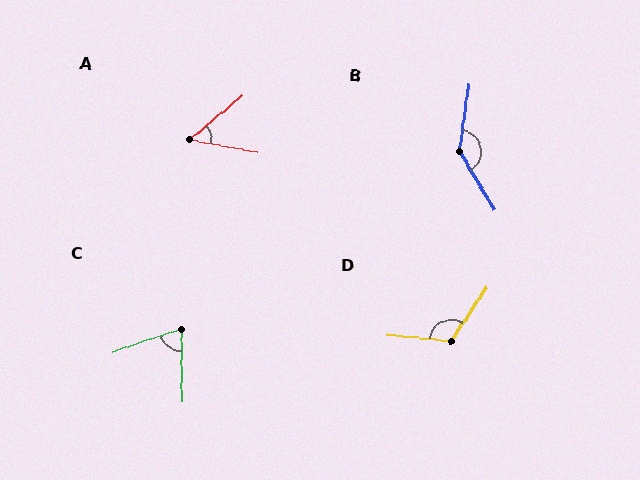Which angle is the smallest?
A, at approximately 50 degrees.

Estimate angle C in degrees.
Approximately 71 degrees.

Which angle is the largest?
B, at approximately 141 degrees.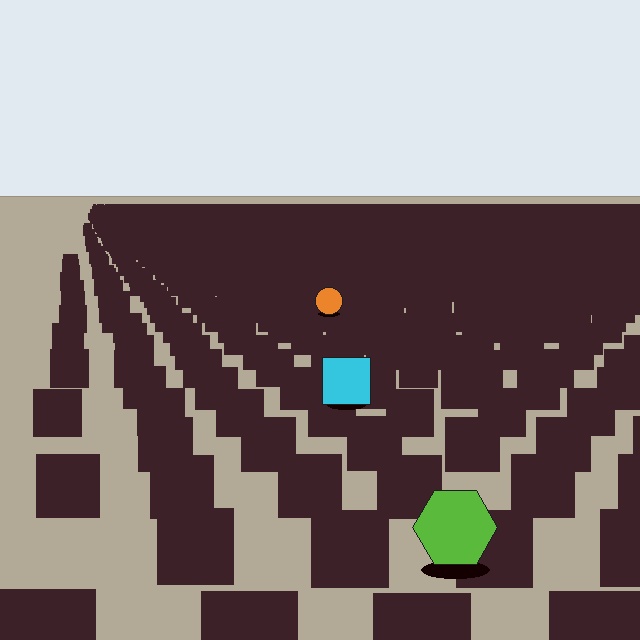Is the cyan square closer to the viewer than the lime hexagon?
No. The lime hexagon is closer — you can tell from the texture gradient: the ground texture is coarser near it.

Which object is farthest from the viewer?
The orange circle is farthest from the viewer. It appears smaller and the ground texture around it is denser.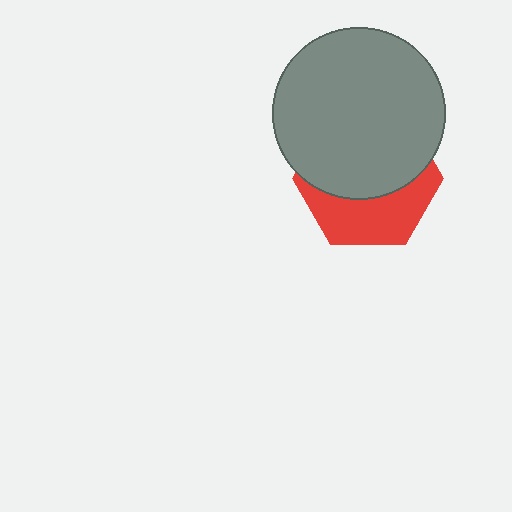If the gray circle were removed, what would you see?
You would see the complete red hexagon.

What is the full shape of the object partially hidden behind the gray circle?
The partially hidden object is a red hexagon.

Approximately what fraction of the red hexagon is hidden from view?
Roughly 59% of the red hexagon is hidden behind the gray circle.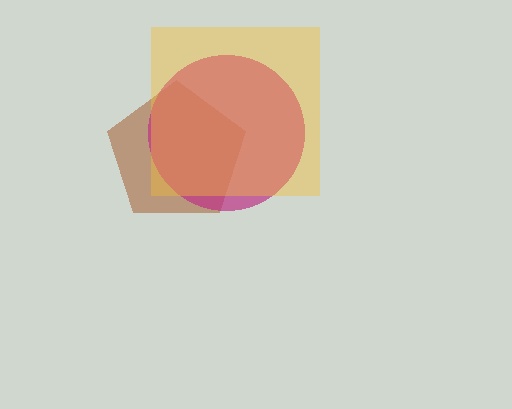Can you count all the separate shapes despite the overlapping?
Yes, there are 3 separate shapes.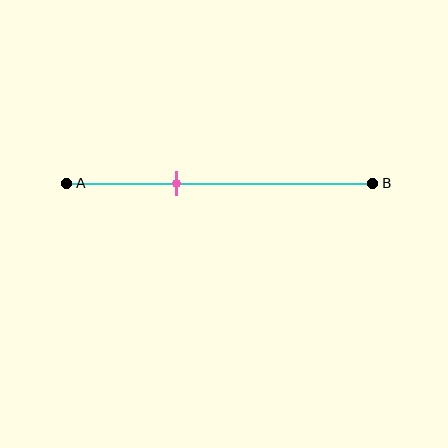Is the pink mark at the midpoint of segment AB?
No, the mark is at about 35% from A, not at the 50% midpoint.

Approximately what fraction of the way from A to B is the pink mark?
The pink mark is approximately 35% of the way from A to B.